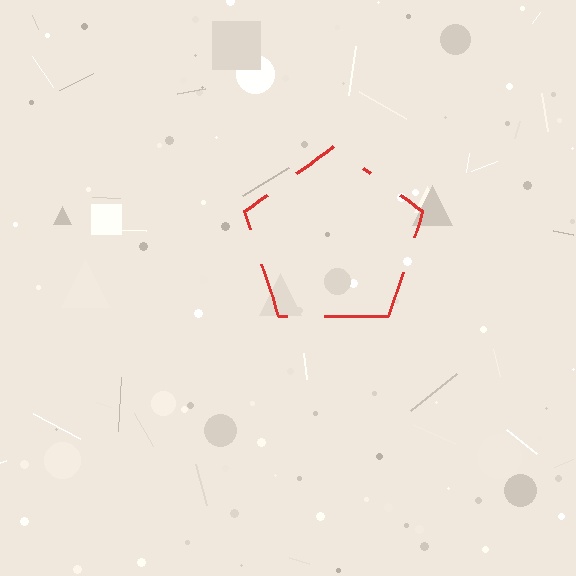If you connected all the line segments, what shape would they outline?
They would outline a pentagon.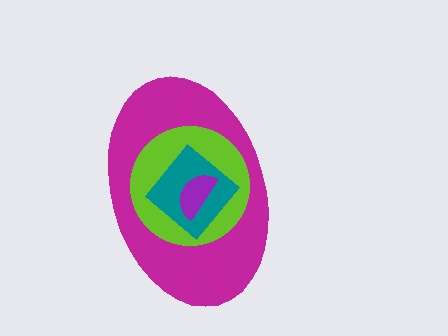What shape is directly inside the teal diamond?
The purple semicircle.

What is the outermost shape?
The magenta ellipse.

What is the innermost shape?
The purple semicircle.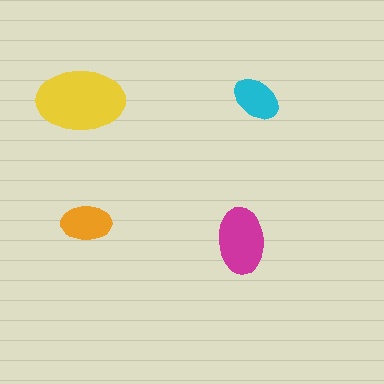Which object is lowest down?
The magenta ellipse is bottommost.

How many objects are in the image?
There are 4 objects in the image.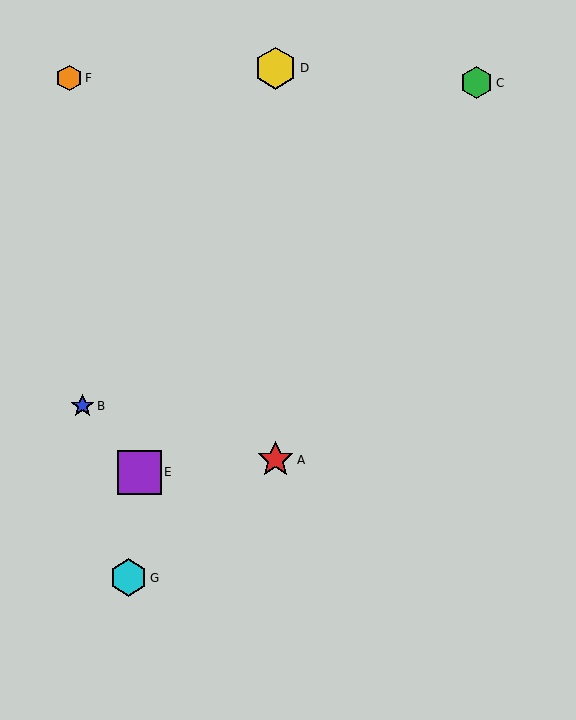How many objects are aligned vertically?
2 objects (A, D) are aligned vertically.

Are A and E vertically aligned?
No, A is at x≈276 and E is at x≈139.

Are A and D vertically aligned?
Yes, both are at x≈276.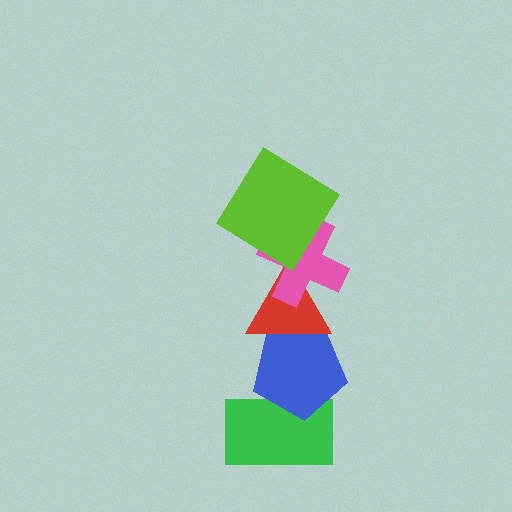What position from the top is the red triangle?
The red triangle is 3rd from the top.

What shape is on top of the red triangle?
The pink cross is on top of the red triangle.